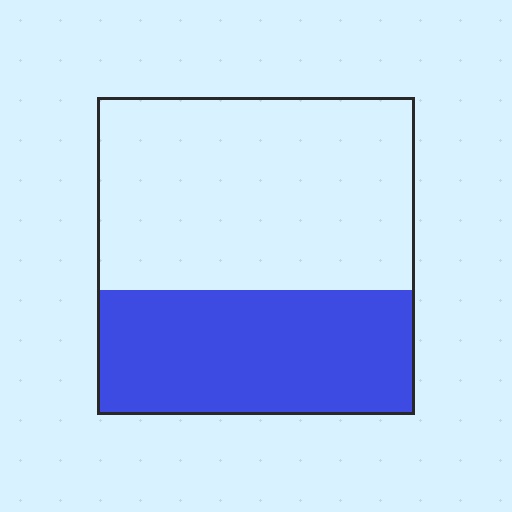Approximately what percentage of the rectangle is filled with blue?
Approximately 40%.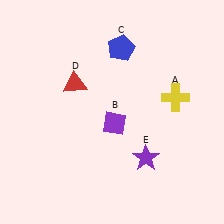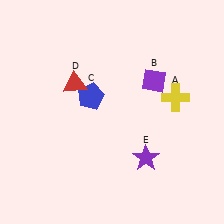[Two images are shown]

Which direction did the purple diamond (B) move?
The purple diamond (B) moved up.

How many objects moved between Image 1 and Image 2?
2 objects moved between the two images.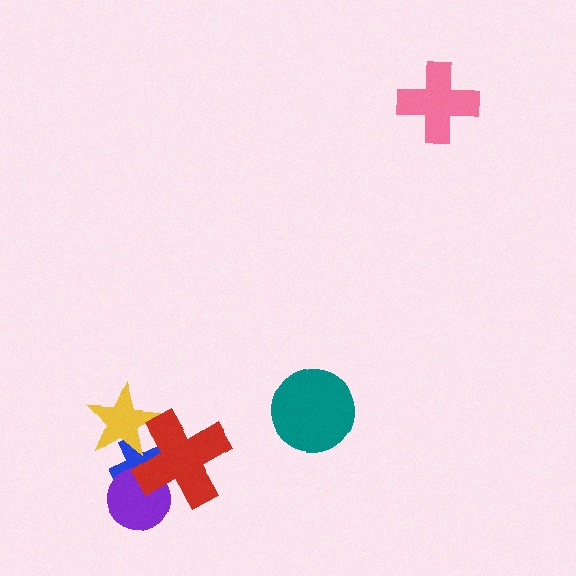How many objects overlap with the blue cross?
3 objects overlap with the blue cross.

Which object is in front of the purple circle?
The red cross is in front of the purple circle.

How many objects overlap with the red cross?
3 objects overlap with the red cross.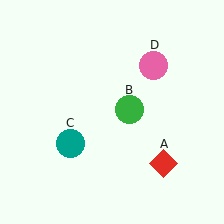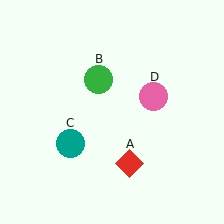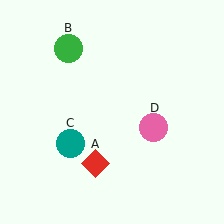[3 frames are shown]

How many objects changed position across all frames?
3 objects changed position: red diamond (object A), green circle (object B), pink circle (object D).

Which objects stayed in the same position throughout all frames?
Teal circle (object C) remained stationary.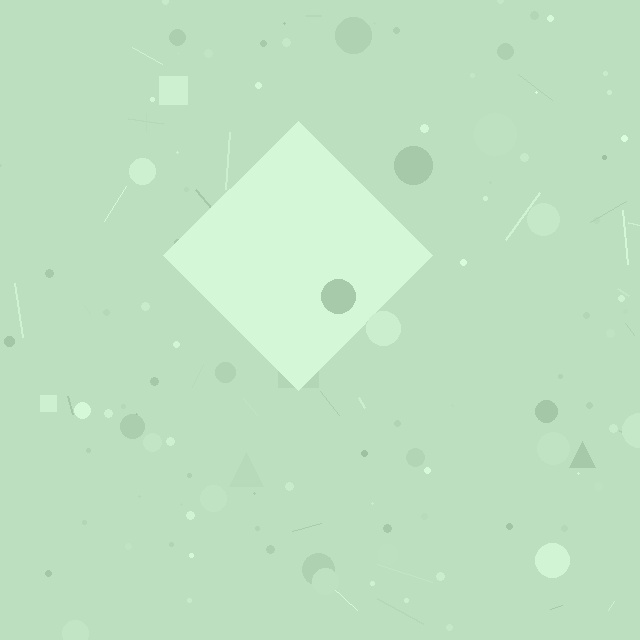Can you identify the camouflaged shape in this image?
The camouflaged shape is a diamond.